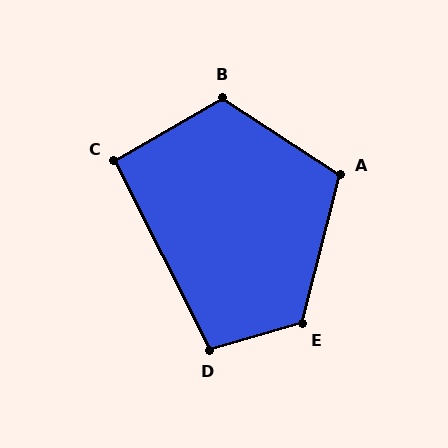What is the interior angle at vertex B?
Approximately 117 degrees (obtuse).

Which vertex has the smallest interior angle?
C, at approximately 94 degrees.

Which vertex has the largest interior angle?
E, at approximately 120 degrees.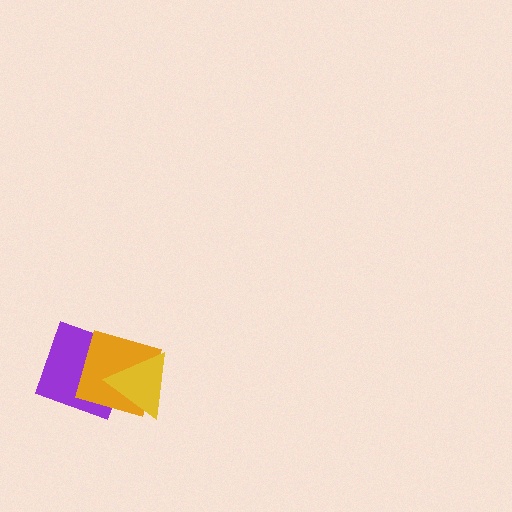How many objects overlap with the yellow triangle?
2 objects overlap with the yellow triangle.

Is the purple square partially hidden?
Yes, it is partially covered by another shape.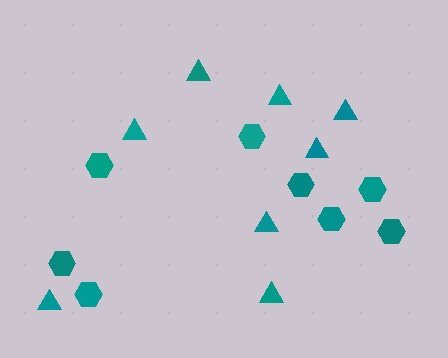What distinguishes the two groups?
There are 2 groups: one group of triangles (8) and one group of hexagons (8).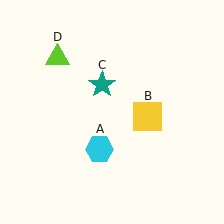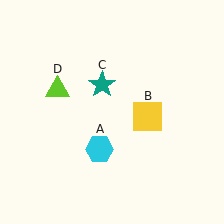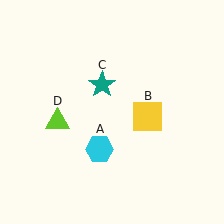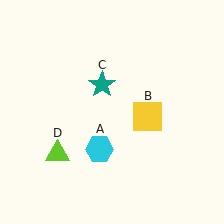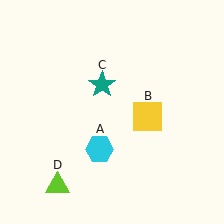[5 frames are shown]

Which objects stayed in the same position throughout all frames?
Cyan hexagon (object A) and yellow square (object B) and teal star (object C) remained stationary.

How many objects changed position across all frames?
1 object changed position: lime triangle (object D).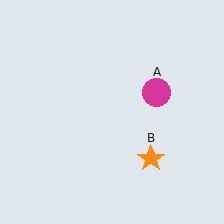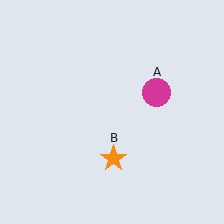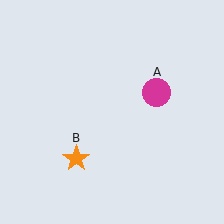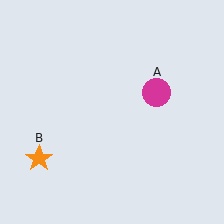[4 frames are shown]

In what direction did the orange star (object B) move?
The orange star (object B) moved left.